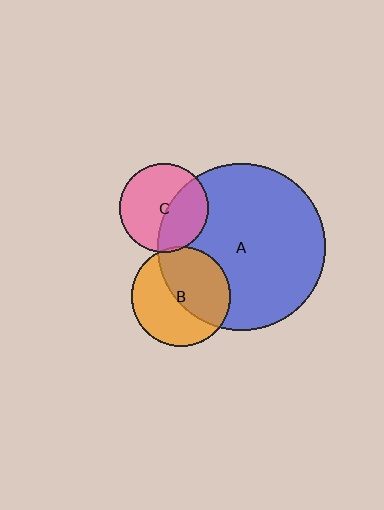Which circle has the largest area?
Circle A (blue).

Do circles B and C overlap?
Yes.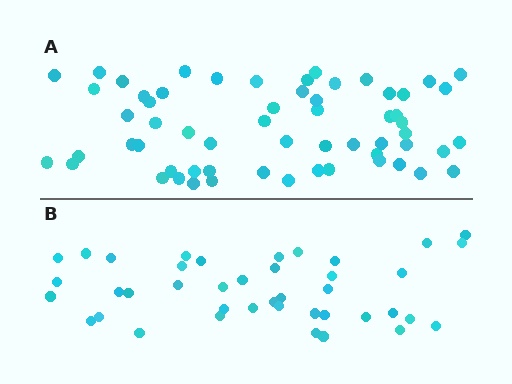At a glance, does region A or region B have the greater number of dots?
Region A (the top region) has more dots.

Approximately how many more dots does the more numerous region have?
Region A has approximately 20 more dots than region B.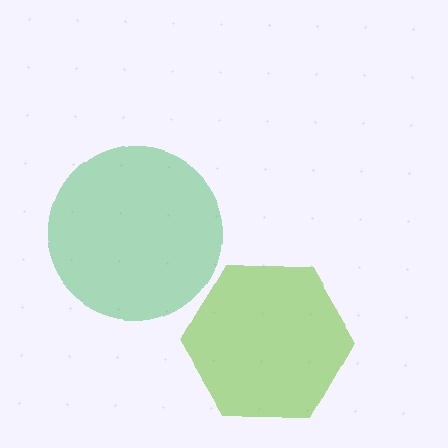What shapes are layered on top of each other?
The layered shapes are: a lime hexagon, a green circle.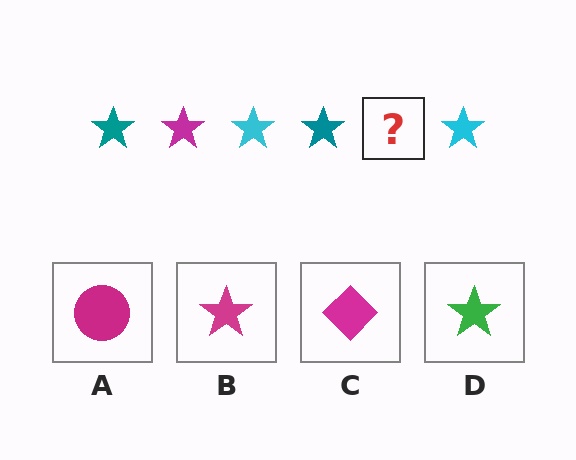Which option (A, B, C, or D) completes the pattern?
B.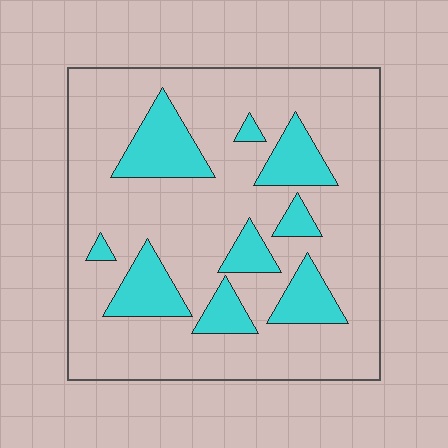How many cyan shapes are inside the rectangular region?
9.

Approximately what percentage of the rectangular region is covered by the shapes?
Approximately 20%.